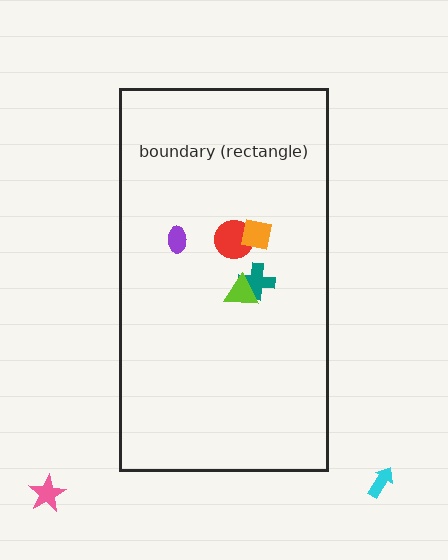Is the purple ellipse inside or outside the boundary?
Inside.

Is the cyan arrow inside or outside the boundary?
Outside.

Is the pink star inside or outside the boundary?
Outside.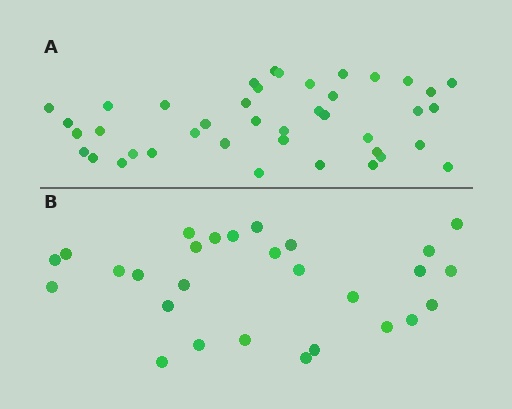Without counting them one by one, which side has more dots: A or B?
Region A (the top region) has more dots.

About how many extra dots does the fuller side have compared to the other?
Region A has approximately 15 more dots than region B.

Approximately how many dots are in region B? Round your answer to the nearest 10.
About 30 dots. (The exact count is 28, which rounds to 30.)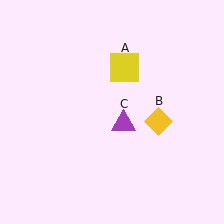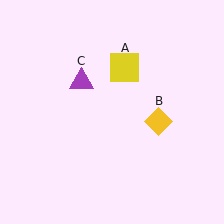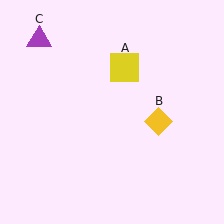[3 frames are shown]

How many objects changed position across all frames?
1 object changed position: purple triangle (object C).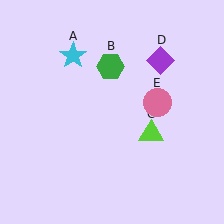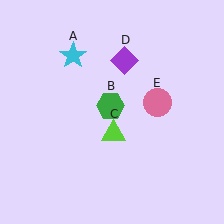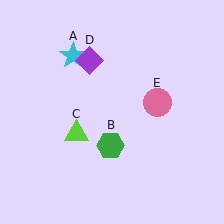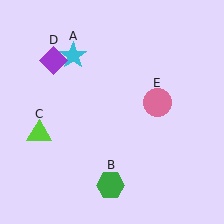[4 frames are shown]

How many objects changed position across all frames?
3 objects changed position: green hexagon (object B), lime triangle (object C), purple diamond (object D).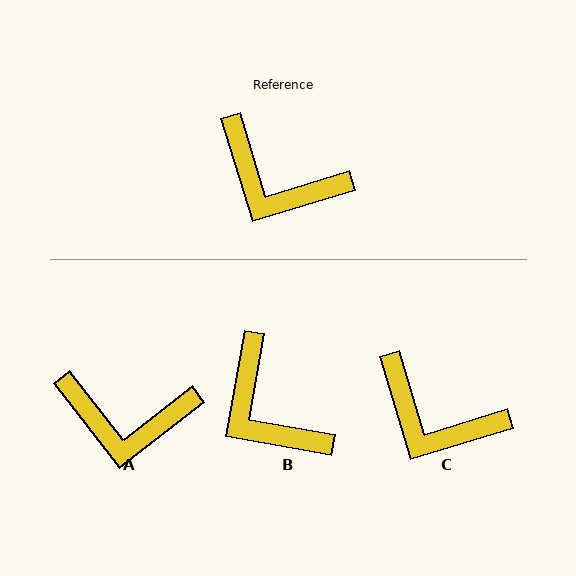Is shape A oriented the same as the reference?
No, it is off by about 21 degrees.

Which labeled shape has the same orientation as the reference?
C.